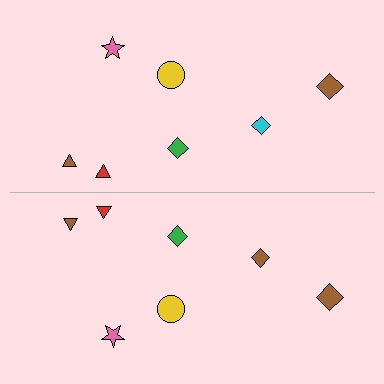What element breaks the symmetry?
The brown diamond on the bottom side breaks the symmetry — its mirror counterpart is cyan.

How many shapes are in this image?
There are 14 shapes in this image.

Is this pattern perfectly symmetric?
No, the pattern is not perfectly symmetric. The brown diamond on the bottom side breaks the symmetry — its mirror counterpart is cyan.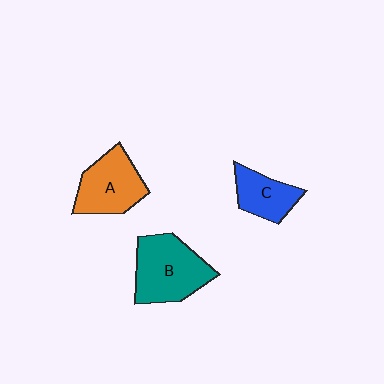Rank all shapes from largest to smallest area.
From largest to smallest: B (teal), A (orange), C (blue).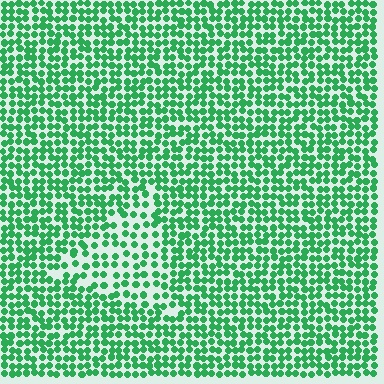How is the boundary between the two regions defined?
The boundary is defined by a change in element density (approximately 1.7x ratio). All elements are the same color, size, and shape.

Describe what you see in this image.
The image contains small green elements arranged at two different densities. A triangle-shaped region is visible where the elements are less densely packed than the surrounding area.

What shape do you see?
I see a triangle.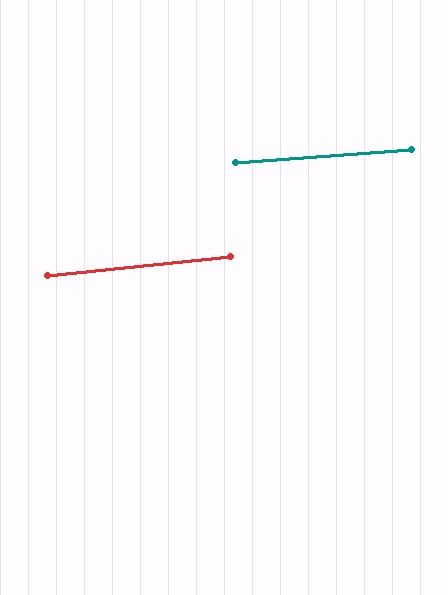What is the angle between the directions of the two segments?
Approximately 2 degrees.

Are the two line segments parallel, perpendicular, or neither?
Parallel — their directions differ by only 1.6°.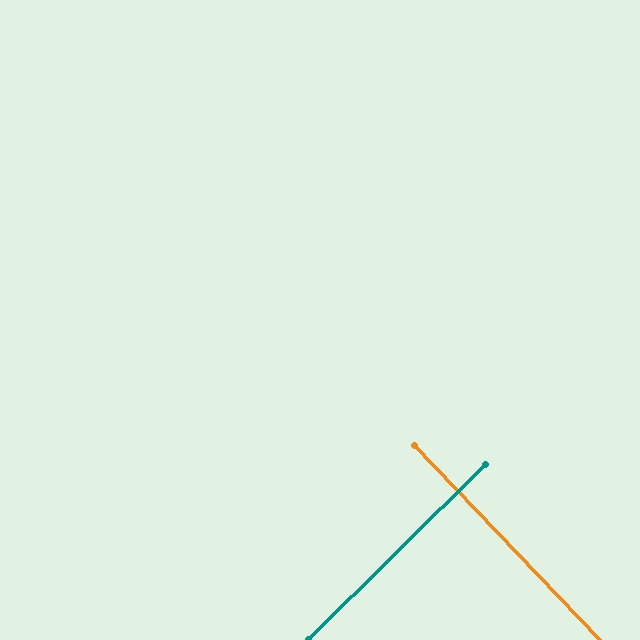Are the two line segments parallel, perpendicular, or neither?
Perpendicular — they meet at approximately 89°.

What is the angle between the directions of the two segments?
Approximately 89 degrees.